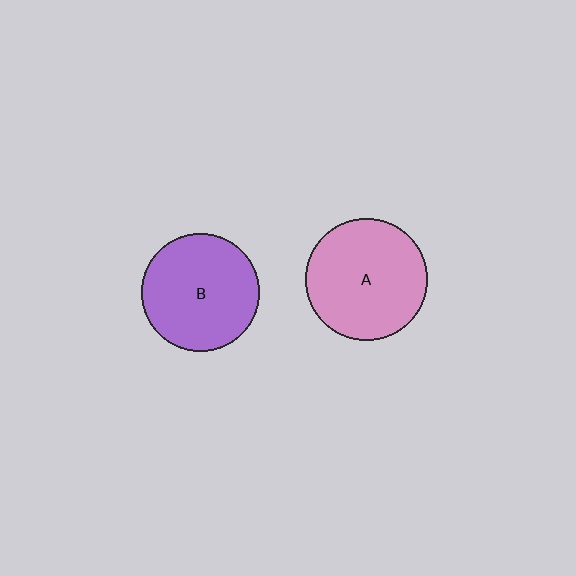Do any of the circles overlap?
No, none of the circles overlap.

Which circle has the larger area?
Circle A (pink).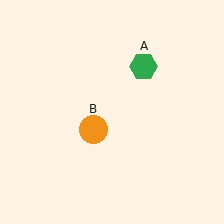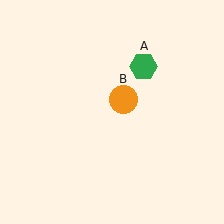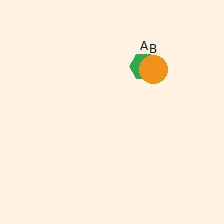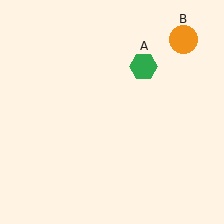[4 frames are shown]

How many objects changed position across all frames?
1 object changed position: orange circle (object B).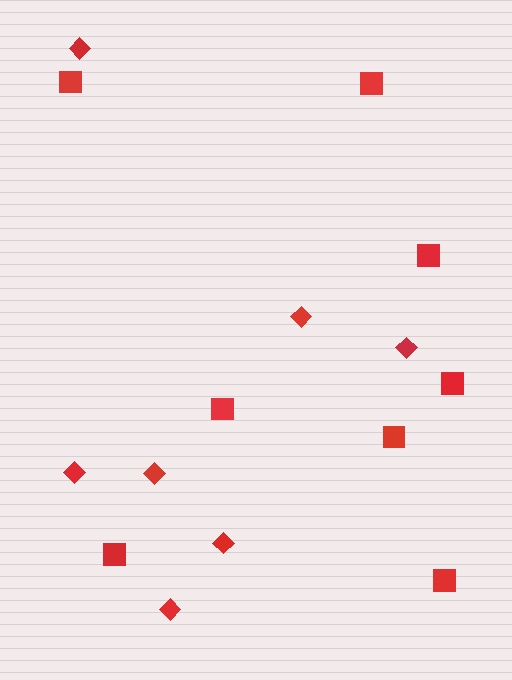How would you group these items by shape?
There are 2 groups: one group of squares (8) and one group of diamonds (7).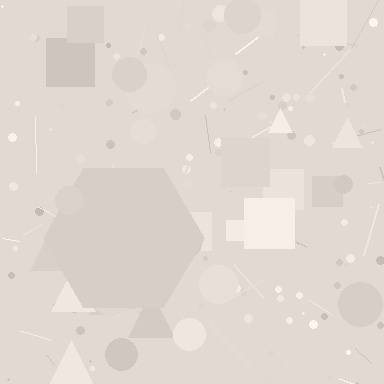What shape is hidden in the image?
A hexagon is hidden in the image.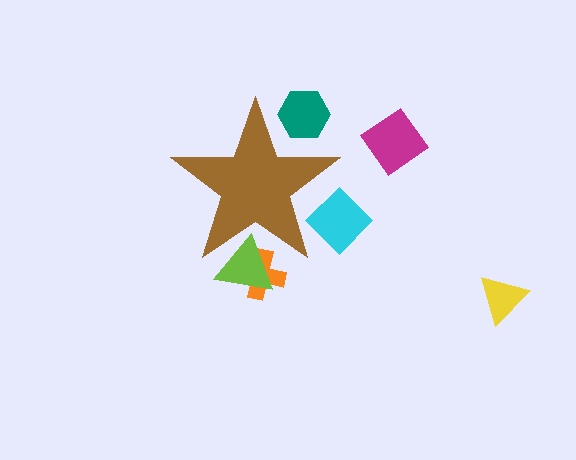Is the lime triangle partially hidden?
Yes, the lime triangle is partially hidden behind the brown star.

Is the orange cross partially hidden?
Yes, the orange cross is partially hidden behind the brown star.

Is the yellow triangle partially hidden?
No, the yellow triangle is fully visible.